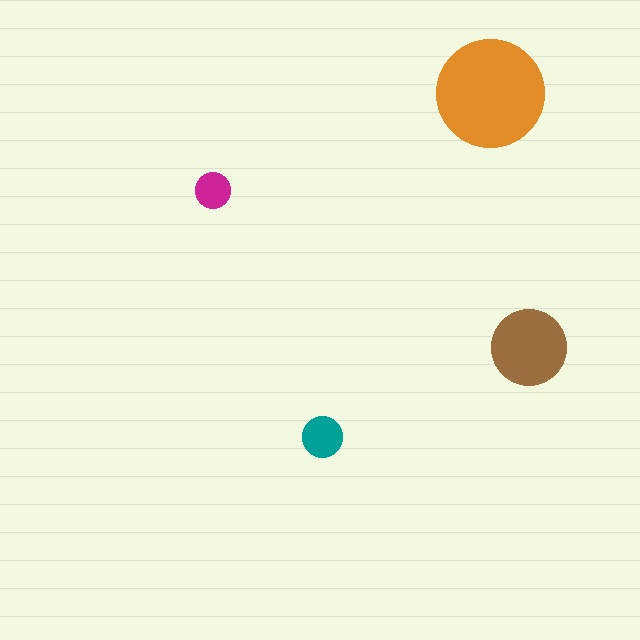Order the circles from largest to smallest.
the orange one, the brown one, the teal one, the magenta one.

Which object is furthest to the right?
The brown circle is rightmost.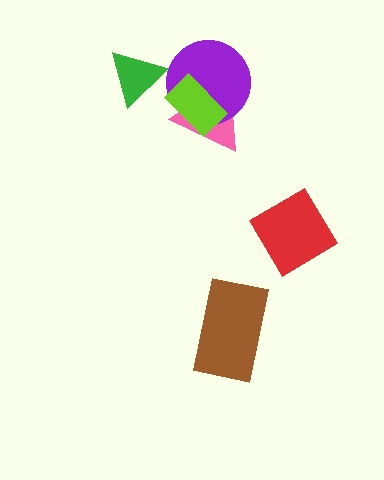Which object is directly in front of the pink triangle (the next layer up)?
The purple circle is directly in front of the pink triangle.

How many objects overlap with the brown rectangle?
0 objects overlap with the brown rectangle.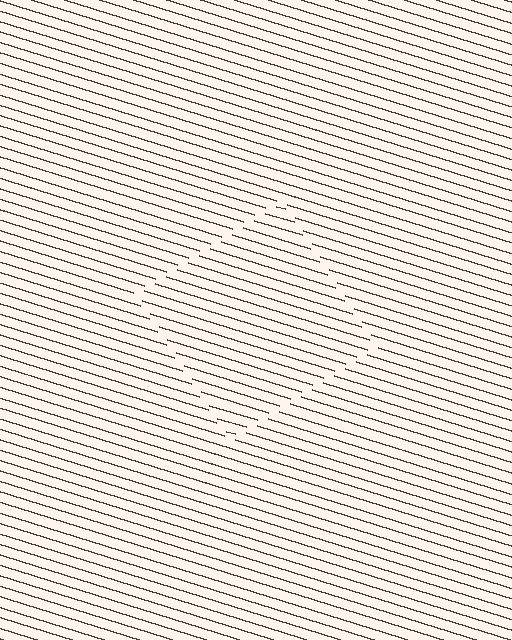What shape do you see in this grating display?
An illusory square. The interior of the shape contains the same grating, shifted by half a period — the contour is defined by the phase discontinuity where line-ends from the inner and outer gratings abut.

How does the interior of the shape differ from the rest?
The interior of the shape contains the same grating, shifted by half a period — the contour is defined by the phase discontinuity where line-ends from the inner and outer gratings abut.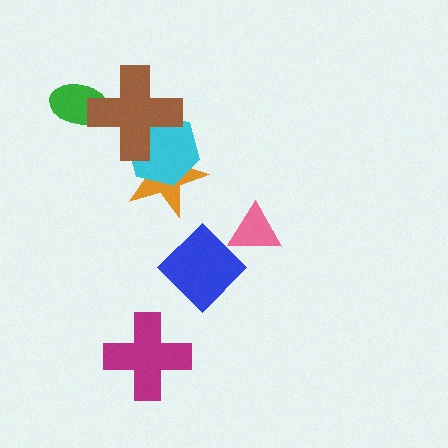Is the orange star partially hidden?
Yes, it is partially covered by another shape.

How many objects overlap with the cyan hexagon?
2 objects overlap with the cyan hexagon.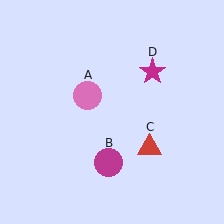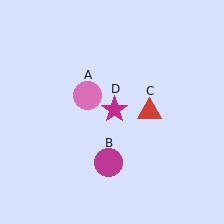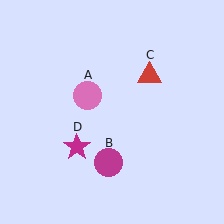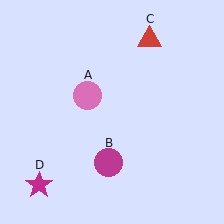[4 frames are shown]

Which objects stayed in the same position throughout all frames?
Pink circle (object A) and magenta circle (object B) remained stationary.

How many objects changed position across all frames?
2 objects changed position: red triangle (object C), magenta star (object D).